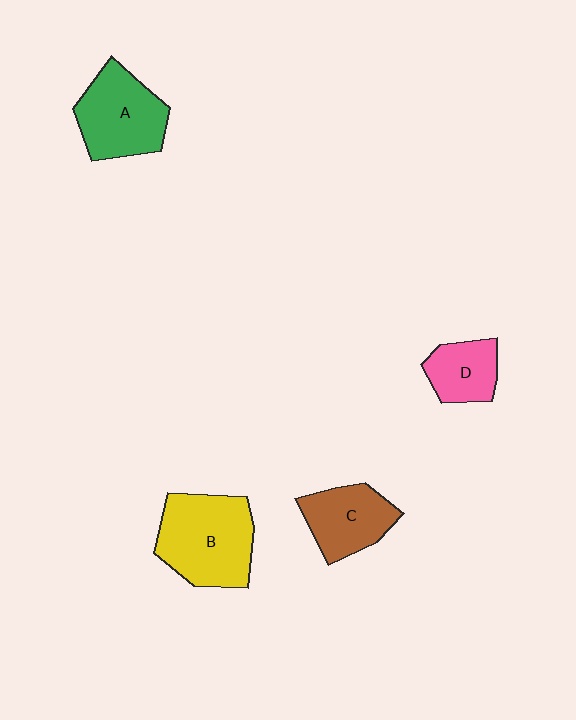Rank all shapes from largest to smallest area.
From largest to smallest: B (yellow), A (green), C (brown), D (pink).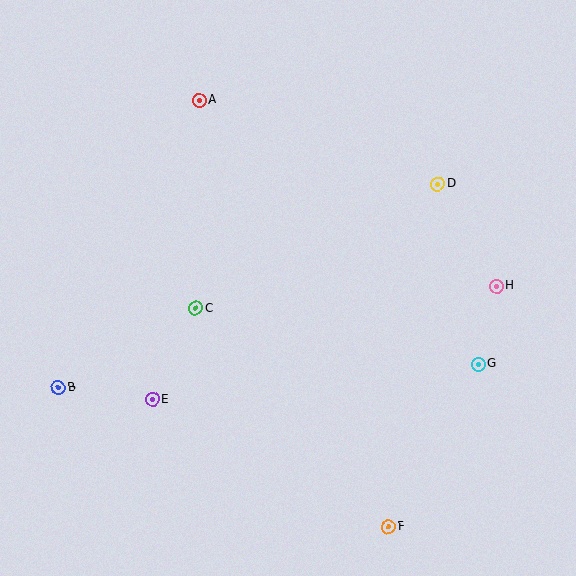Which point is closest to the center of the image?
Point C at (196, 308) is closest to the center.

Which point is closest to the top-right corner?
Point D is closest to the top-right corner.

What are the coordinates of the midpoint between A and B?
The midpoint between A and B is at (129, 244).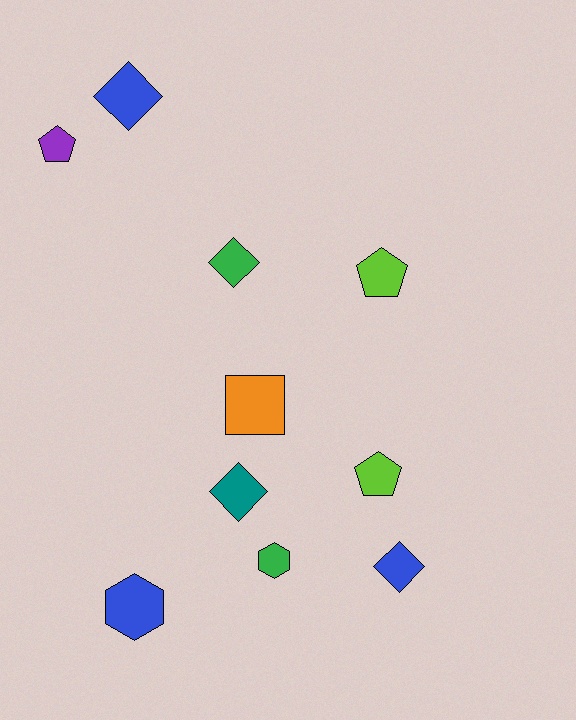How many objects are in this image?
There are 10 objects.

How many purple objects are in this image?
There is 1 purple object.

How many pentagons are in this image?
There are 3 pentagons.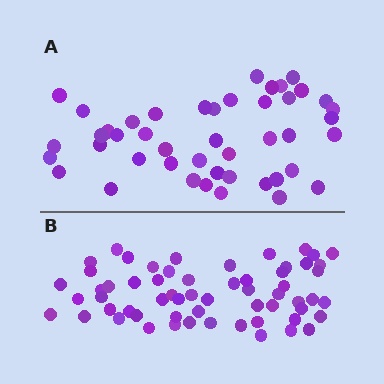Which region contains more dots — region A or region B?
Region B (the bottom region) has more dots.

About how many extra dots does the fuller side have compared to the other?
Region B has approximately 15 more dots than region A.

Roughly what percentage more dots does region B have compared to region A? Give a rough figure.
About 35% more.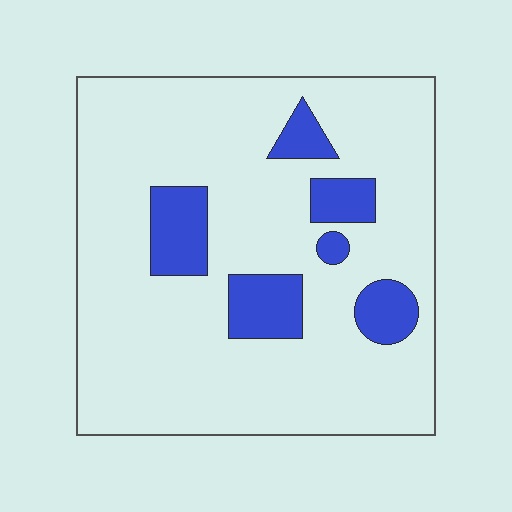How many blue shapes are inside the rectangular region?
6.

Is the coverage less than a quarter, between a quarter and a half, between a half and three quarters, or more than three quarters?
Less than a quarter.